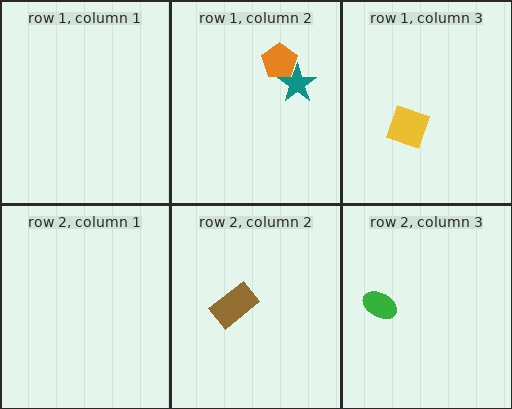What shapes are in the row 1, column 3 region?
The yellow diamond.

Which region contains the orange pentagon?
The row 1, column 2 region.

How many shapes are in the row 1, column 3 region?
1.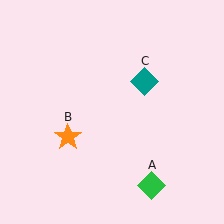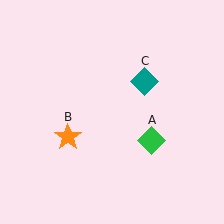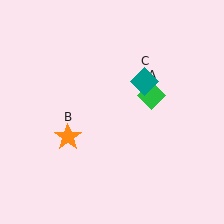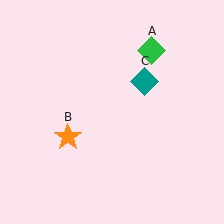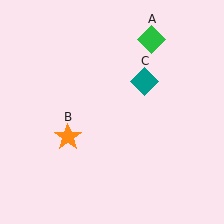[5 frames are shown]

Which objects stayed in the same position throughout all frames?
Orange star (object B) and teal diamond (object C) remained stationary.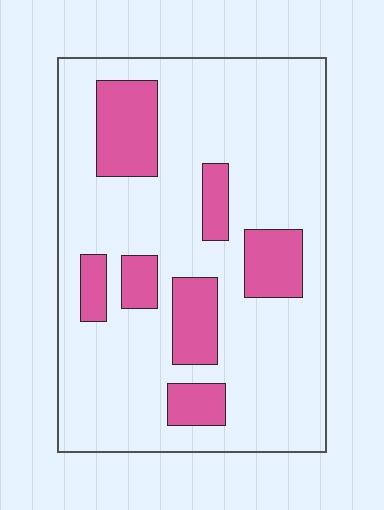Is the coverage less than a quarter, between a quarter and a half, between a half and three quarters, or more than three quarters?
Less than a quarter.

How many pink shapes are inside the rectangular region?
7.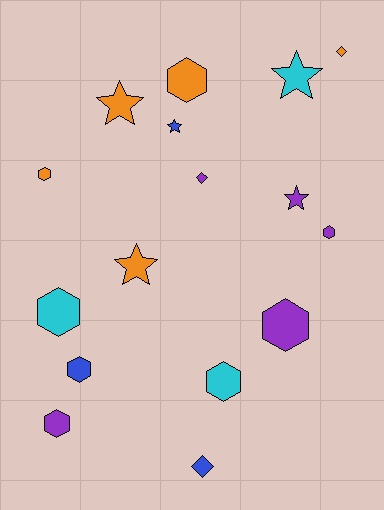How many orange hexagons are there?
There are 2 orange hexagons.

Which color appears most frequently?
Orange, with 5 objects.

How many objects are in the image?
There are 16 objects.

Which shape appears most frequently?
Hexagon, with 8 objects.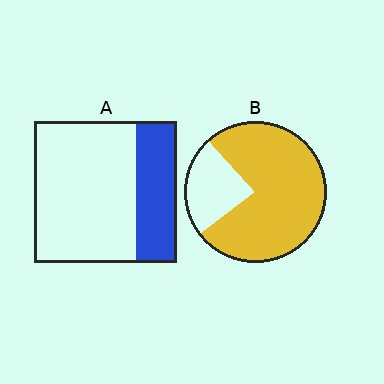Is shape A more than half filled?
No.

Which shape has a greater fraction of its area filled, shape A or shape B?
Shape B.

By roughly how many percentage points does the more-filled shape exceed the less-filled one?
By roughly 50 percentage points (B over A).